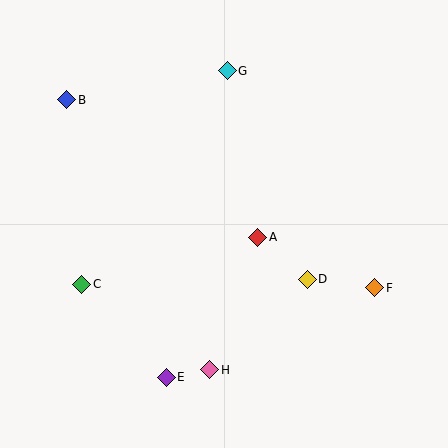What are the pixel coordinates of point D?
Point D is at (307, 279).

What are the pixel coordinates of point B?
Point B is at (67, 100).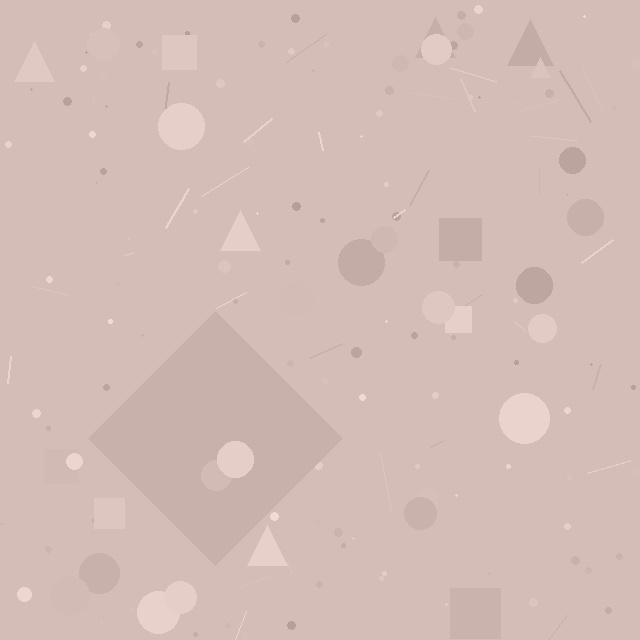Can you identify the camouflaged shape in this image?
The camouflaged shape is a diamond.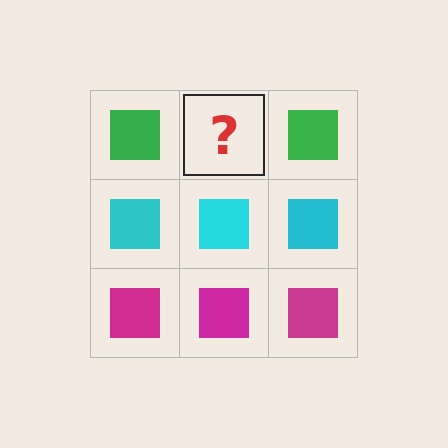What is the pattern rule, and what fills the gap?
The rule is that each row has a consistent color. The gap should be filled with a green square.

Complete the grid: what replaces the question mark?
The question mark should be replaced with a green square.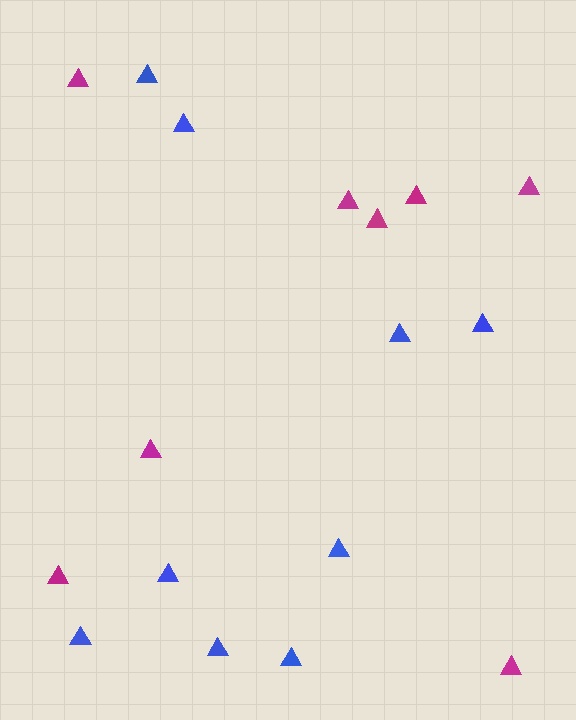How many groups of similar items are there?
There are 2 groups: one group of magenta triangles (8) and one group of blue triangles (9).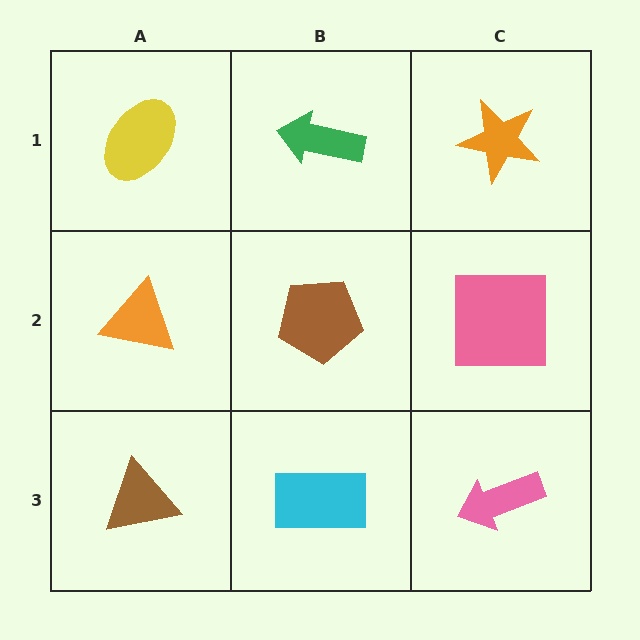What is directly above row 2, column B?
A green arrow.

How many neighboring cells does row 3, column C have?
2.